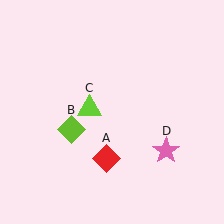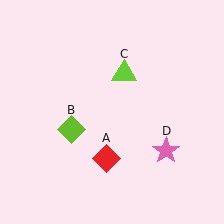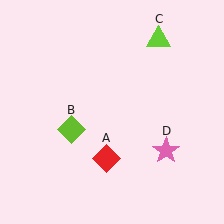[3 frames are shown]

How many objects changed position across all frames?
1 object changed position: lime triangle (object C).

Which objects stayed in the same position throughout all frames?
Red diamond (object A) and lime diamond (object B) and pink star (object D) remained stationary.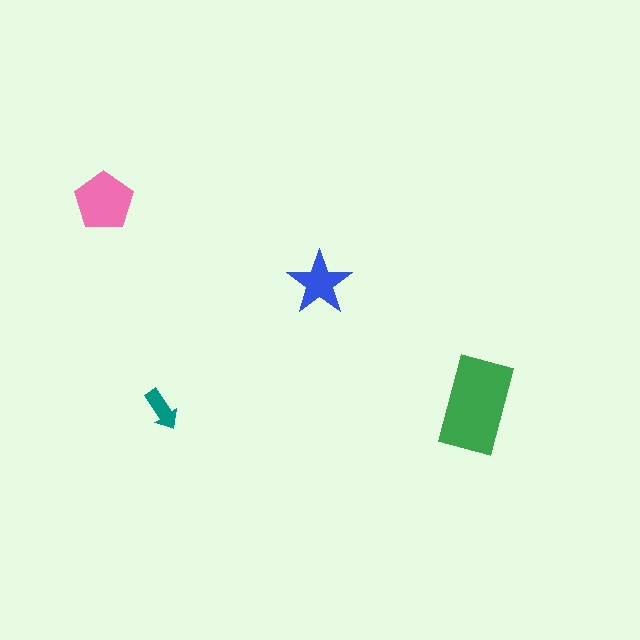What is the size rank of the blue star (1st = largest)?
3rd.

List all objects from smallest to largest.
The teal arrow, the blue star, the pink pentagon, the green rectangle.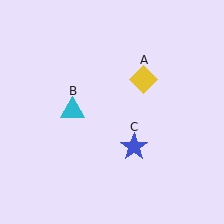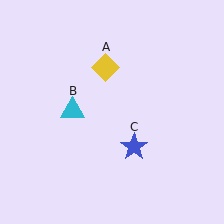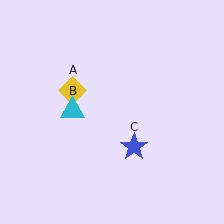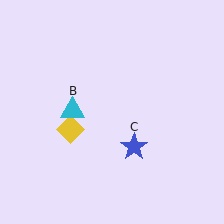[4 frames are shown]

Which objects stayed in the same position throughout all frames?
Cyan triangle (object B) and blue star (object C) remained stationary.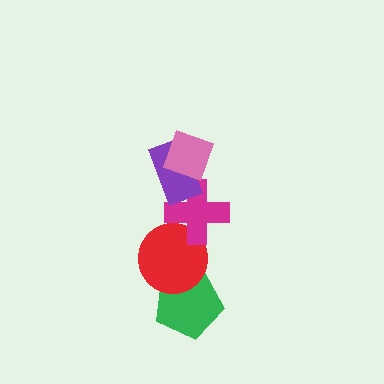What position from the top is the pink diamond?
The pink diamond is 1st from the top.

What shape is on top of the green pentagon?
The red circle is on top of the green pentagon.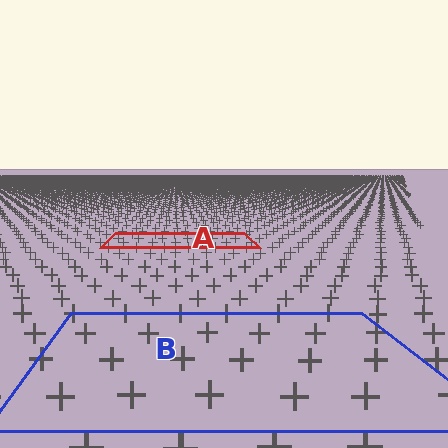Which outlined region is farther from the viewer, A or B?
Region A is farther from the viewer — the texture elements inside it appear smaller and more densely packed.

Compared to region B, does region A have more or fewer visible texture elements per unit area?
Region A has more texture elements per unit area — they are packed more densely because it is farther away.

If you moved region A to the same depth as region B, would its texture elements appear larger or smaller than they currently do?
They would appear larger. At a closer depth, the same texture elements are projected at a bigger on-screen size.